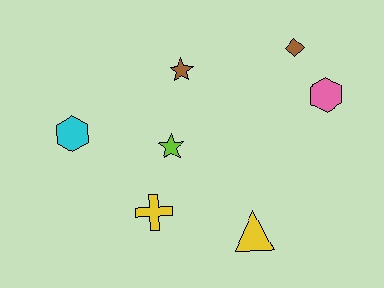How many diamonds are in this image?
There is 1 diamond.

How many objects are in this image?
There are 7 objects.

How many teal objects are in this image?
There are no teal objects.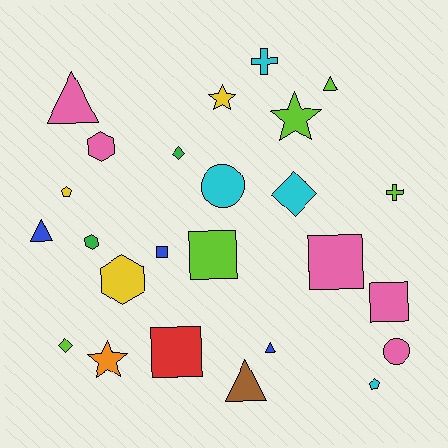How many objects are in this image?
There are 25 objects.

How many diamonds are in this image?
There are 3 diamonds.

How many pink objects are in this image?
There are 5 pink objects.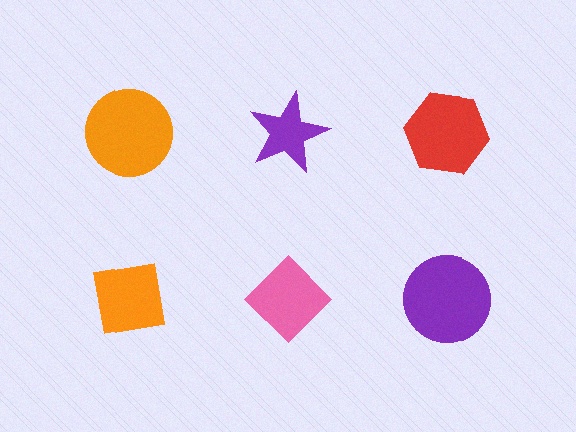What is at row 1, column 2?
A purple star.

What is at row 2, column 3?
A purple circle.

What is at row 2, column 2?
A pink diamond.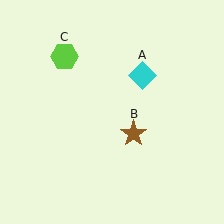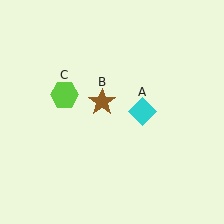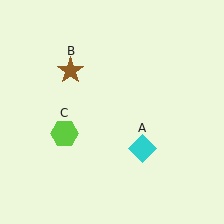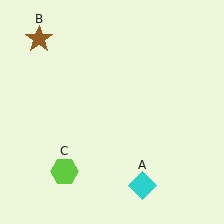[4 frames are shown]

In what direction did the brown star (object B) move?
The brown star (object B) moved up and to the left.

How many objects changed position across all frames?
3 objects changed position: cyan diamond (object A), brown star (object B), lime hexagon (object C).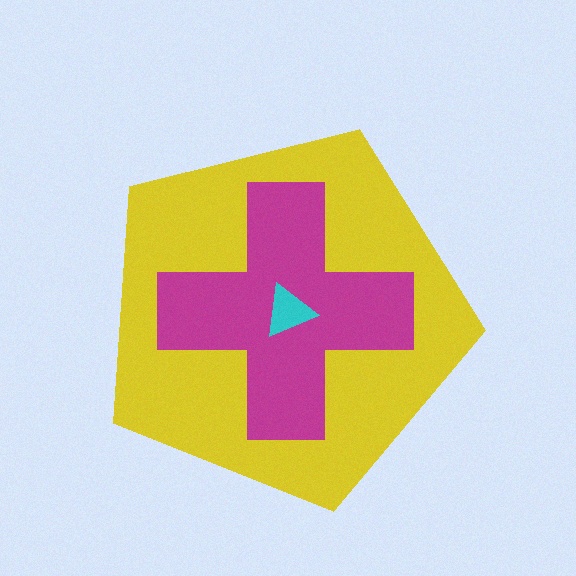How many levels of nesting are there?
3.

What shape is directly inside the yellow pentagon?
The magenta cross.